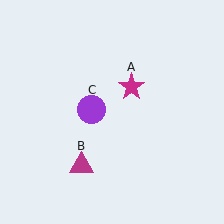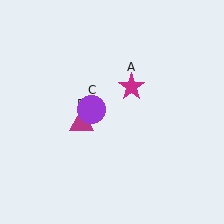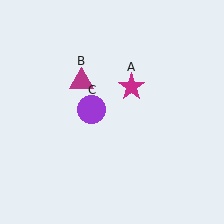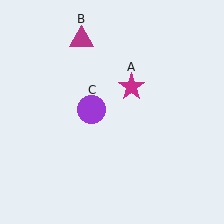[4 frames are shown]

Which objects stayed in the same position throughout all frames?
Magenta star (object A) and purple circle (object C) remained stationary.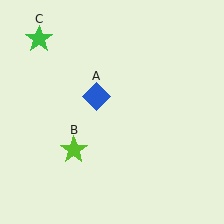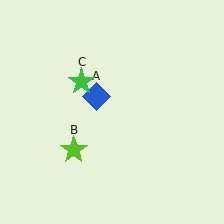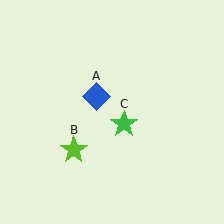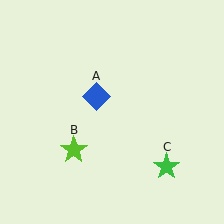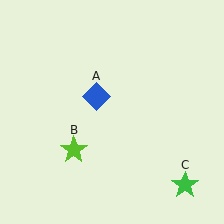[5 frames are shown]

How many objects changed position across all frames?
1 object changed position: green star (object C).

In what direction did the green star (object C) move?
The green star (object C) moved down and to the right.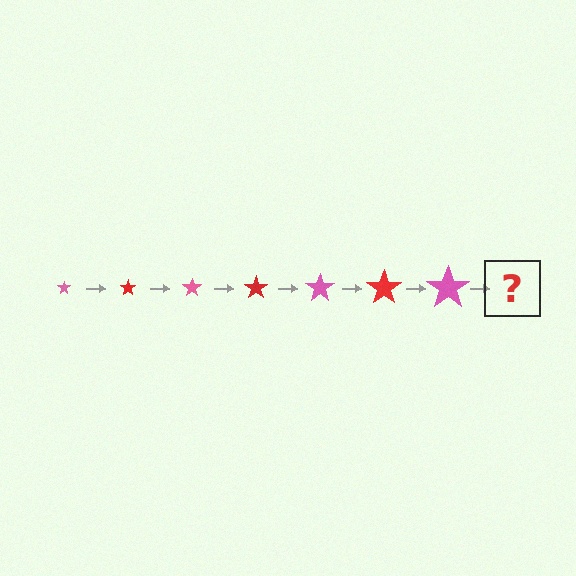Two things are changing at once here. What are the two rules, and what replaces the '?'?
The two rules are that the star grows larger each step and the color cycles through pink and red. The '?' should be a red star, larger than the previous one.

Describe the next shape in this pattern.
It should be a red star, larger than the previous one.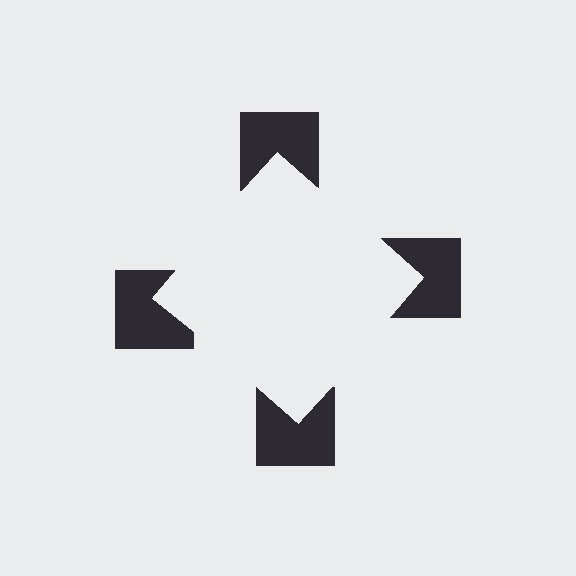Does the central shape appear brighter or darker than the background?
It typically appears slightly brighter than the background, even though no actual brightness change is drawn.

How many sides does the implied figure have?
4 sides.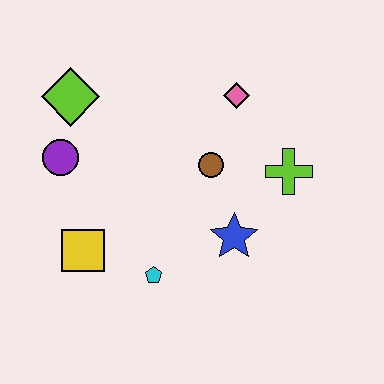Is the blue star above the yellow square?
Yes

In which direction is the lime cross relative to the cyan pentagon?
The lime cross is to the right of the cyan pentagon.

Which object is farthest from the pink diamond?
The yellow square is farthest from the pink diamond.